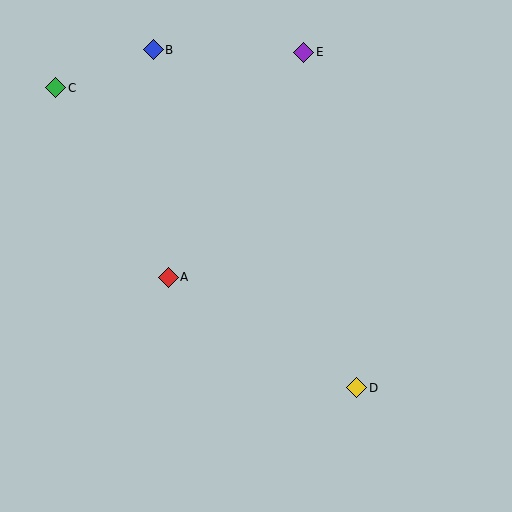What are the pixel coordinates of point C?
Point C is at (56, 88).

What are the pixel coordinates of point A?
Point A is at (168, 277).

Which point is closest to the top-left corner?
Point C is closest to the top-left corner.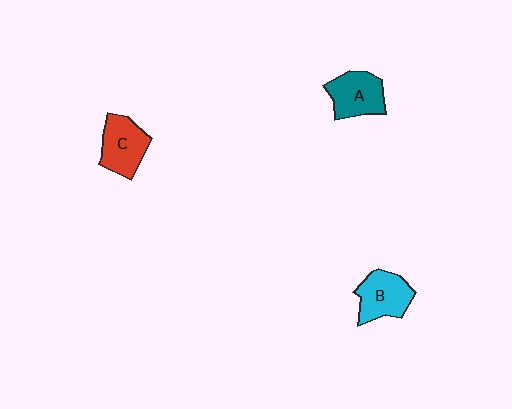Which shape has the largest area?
Shape C (red).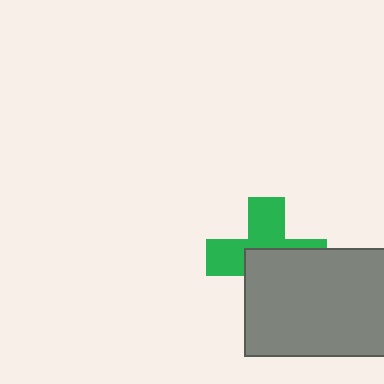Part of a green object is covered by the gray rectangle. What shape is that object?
It is a cross.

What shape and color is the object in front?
The object in front is a gray rectangle.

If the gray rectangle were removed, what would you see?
You would see the complete green cross.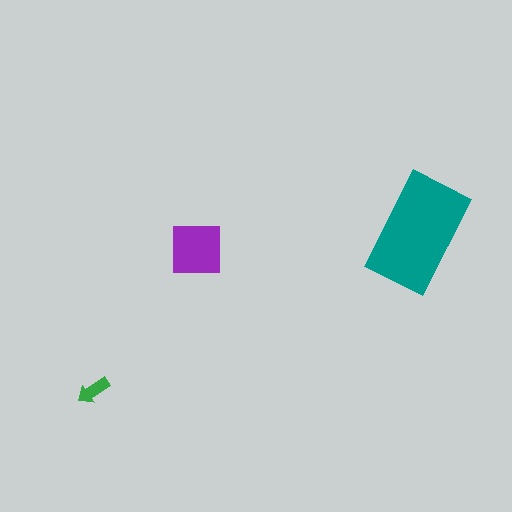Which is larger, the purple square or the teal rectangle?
The teal rectangle.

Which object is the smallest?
The green arrow.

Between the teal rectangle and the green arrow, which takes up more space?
The teal rectangle.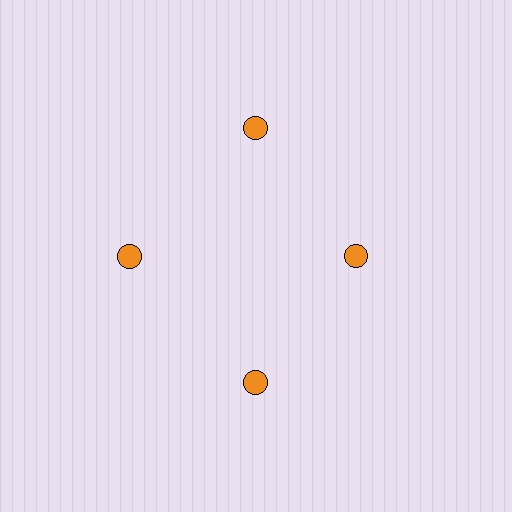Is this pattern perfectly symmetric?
No. The 4 orange circles are arranged in a ring, but one element near the 3 o'clock position is pulled inward toward the center, breaking the 4-fold rotational symmetry.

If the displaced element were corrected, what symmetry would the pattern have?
It would have 4-fold rotational symmetry — the pattern would map onto itself every 90 degrees.